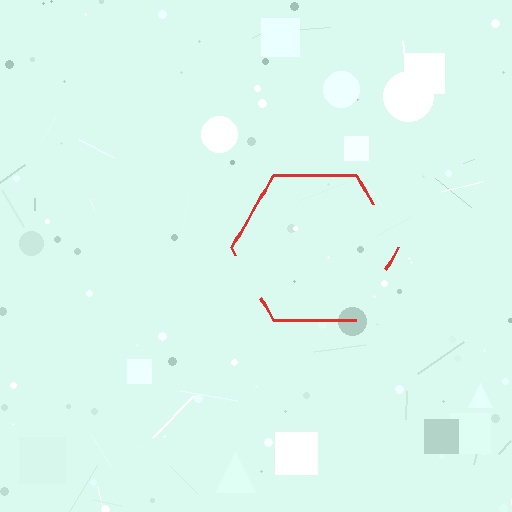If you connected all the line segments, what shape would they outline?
They would outline a hexagon.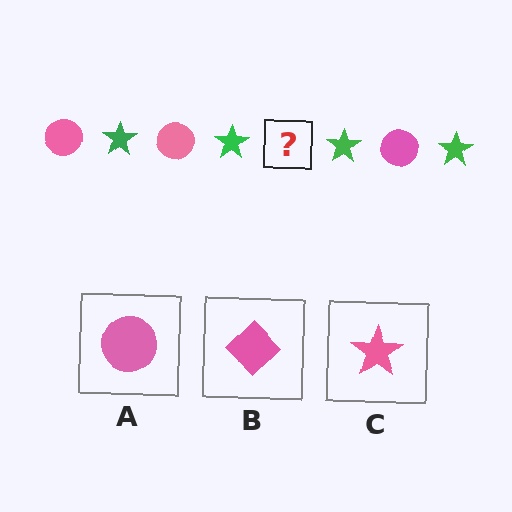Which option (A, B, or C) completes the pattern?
A.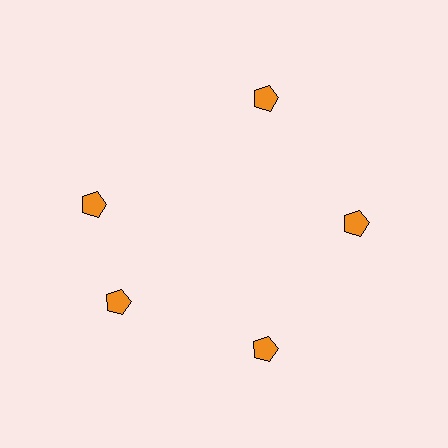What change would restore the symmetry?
The symmetry would be restored by rotating it back into even spacing with its neighbors so that all 5 pentagons sit at equal angles and equal distance from the center.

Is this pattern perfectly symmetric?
No. The 5 orange pentagons are arranged in a ring, but one element near the 10 o'clock position is rotated out of alignment along the ring, breaking the 5-fold rotational symmetry.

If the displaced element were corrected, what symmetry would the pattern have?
It would have 5-fold rotational symmetry — the pattern would map onto itself every 72 degrees.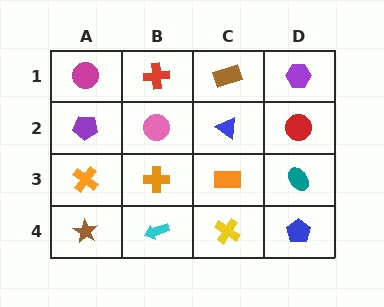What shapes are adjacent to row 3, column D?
A red circle (row 2, column D), a blue pentagon (row 4, column D), an orange rectangle (row 3, column C).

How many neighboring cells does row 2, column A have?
3.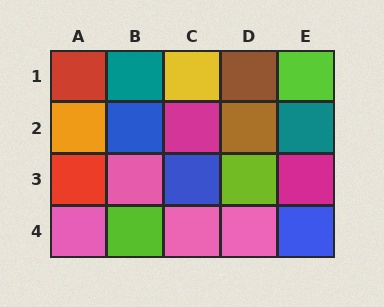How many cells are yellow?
1 cell is yellow.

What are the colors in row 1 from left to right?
Red, teal, yellow, brown, lime.